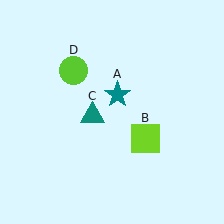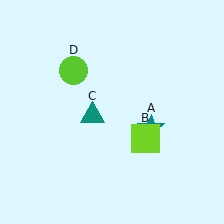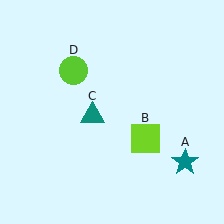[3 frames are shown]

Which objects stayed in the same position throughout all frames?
Lime square (object B) and teal triangle (object C) and lime circle (object D) remained stationary.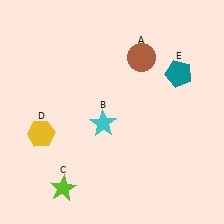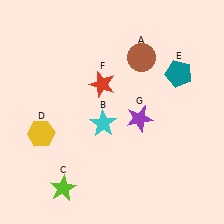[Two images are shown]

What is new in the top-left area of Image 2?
A red star (F) was added in the top-left area of Image 2.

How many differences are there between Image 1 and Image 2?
There are 2 differences between the two images.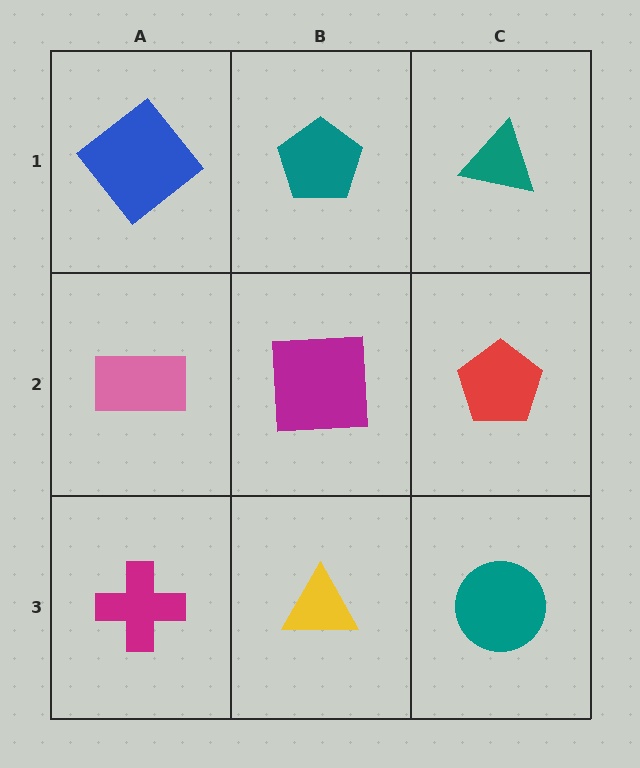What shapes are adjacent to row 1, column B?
A magenta square (row 2, column B), a blue diamond (row 1, column A), a teal triangle (row 1, column C).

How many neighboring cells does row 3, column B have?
3.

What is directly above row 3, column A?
A pink rectangle.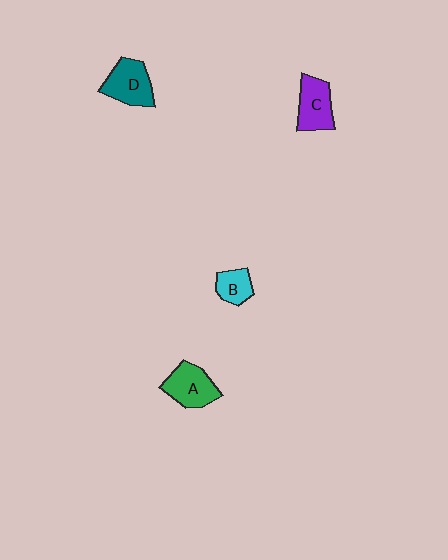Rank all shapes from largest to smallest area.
From largest to smallest: D (teal), A (green), C (purple), B (cyan).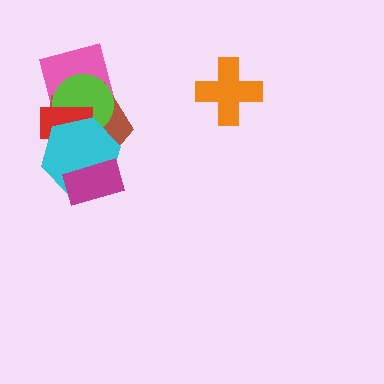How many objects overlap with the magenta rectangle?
2 objects overlap with the magenta rectangle.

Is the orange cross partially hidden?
No, no other shape covers it.